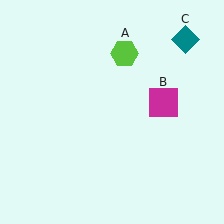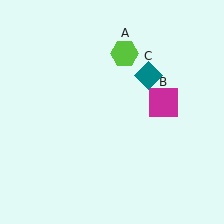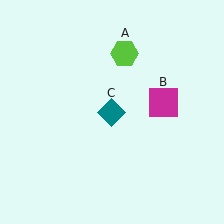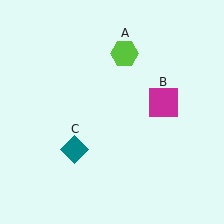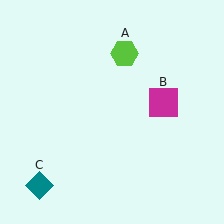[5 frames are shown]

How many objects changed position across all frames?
1 object changed position: teal diamond (object C).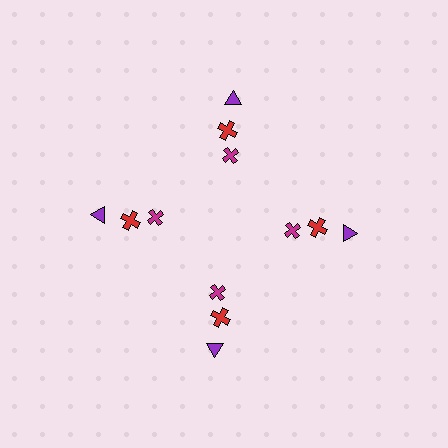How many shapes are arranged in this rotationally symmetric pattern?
There are 12 shapes, arranged in 4 groups of 3.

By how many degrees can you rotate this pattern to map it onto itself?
The pattern maps onto itself every 90 degrees of rotation.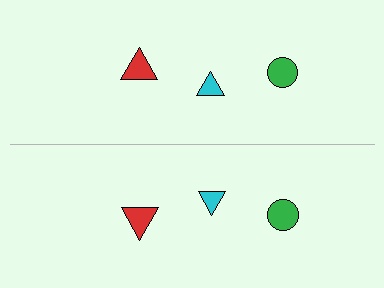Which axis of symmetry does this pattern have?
The pattern has a horizontal axis of symmetry running through the center of the image.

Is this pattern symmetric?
Yes, this pattern has bilateral (reflection) symmetry.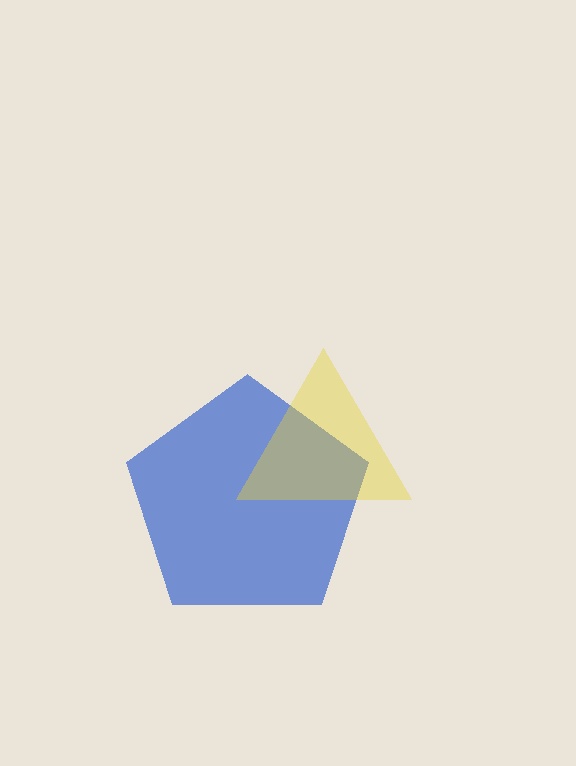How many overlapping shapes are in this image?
There are 2 overlapping shapes in the image.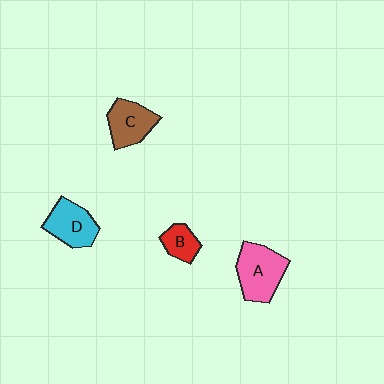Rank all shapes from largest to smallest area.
From largest to smallest: A (pink), D (cyan), C (brown), B (red).